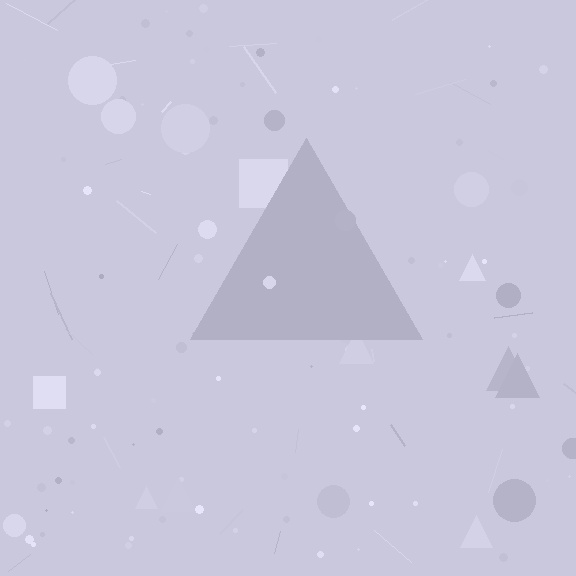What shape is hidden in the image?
A triangle is hidden in the image.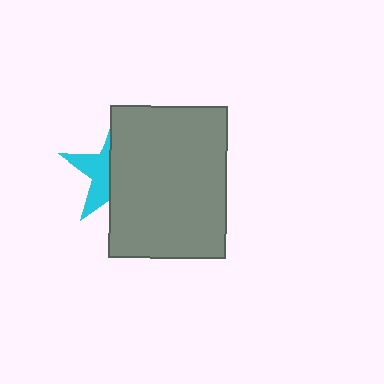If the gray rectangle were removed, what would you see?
You would see the complete cyan star.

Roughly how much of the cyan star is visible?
A small part of it is visible (roughly 40%).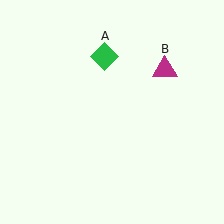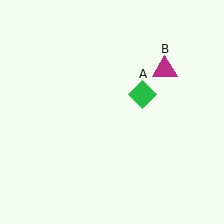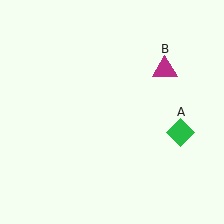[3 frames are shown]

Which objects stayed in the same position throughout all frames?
Magenta triangle (object B) remained stationary.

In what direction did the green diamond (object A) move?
The green diamond (object A) moved down and to the right.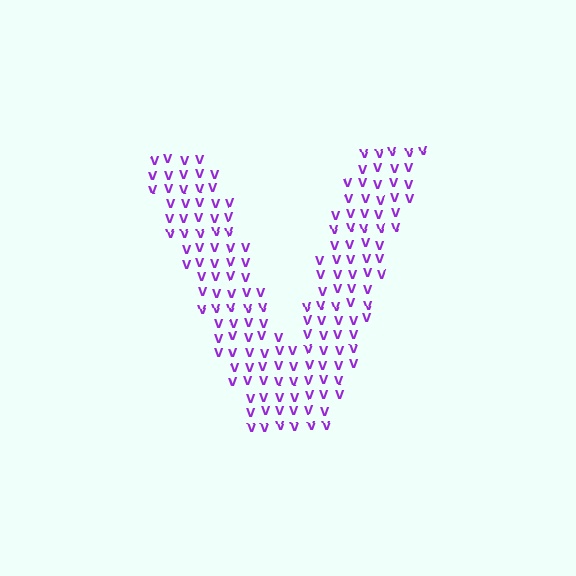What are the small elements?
The small elements are letter V's.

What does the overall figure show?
The overall figure shows the letter V.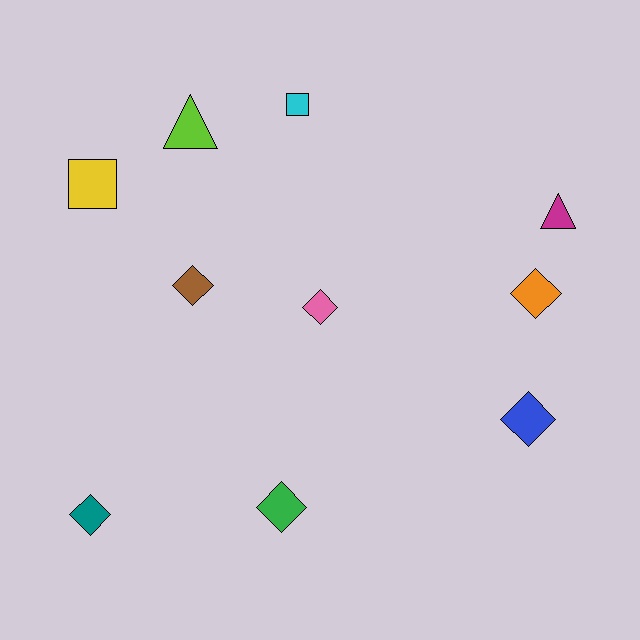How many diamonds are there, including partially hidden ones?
There are 6 diamonds.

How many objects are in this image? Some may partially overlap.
There are 10 objects.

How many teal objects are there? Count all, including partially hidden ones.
There is 1 teal object.